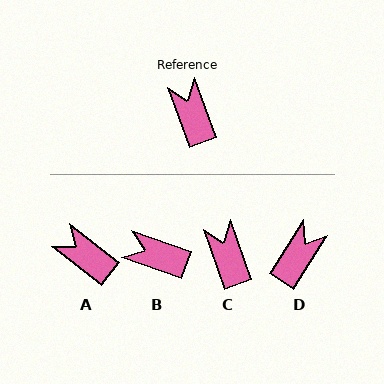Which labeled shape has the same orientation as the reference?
C.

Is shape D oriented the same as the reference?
No, it is off by about 52 degrees.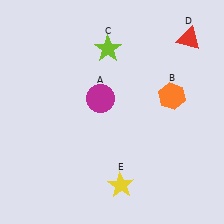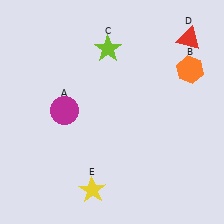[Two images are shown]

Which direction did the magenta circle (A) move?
The magenta circle (A) moved left.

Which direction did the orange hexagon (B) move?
The orange hexagon (B) moved up.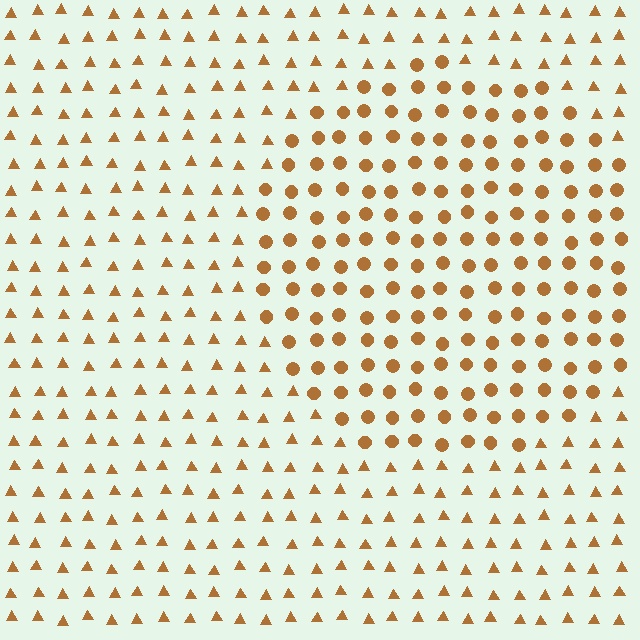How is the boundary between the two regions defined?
The boundary is defined by a change in element shape: circles inside vs. triangles outside. All elements share the same color and spacing.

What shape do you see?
I see a circle.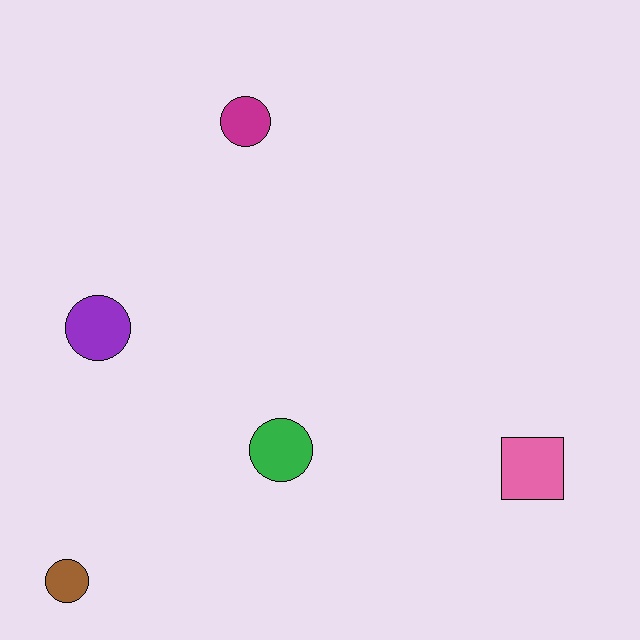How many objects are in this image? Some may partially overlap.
There are 5 objects.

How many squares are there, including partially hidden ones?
There is 1 square.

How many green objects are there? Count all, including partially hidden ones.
There is 1 green object.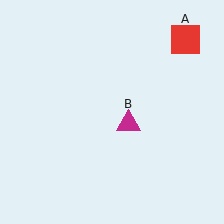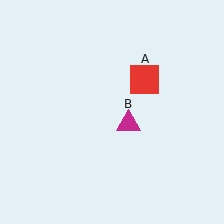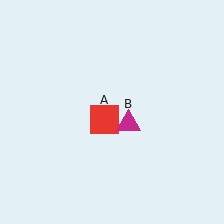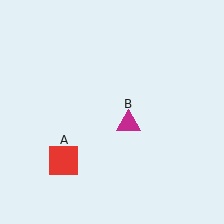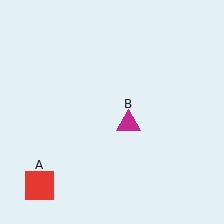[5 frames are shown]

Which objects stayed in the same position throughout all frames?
Magenta triangle (object B) remained stationary.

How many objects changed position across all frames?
1 object changed position: red square (object A).